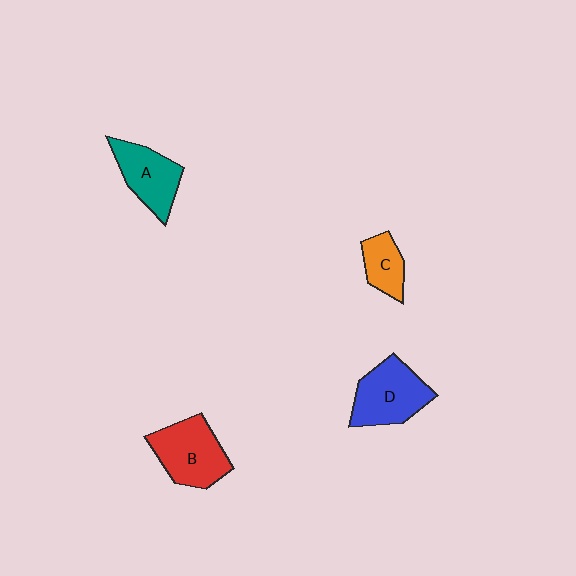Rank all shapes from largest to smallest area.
From largest to smallest: D (blue), B (red), A (teal), C (orange).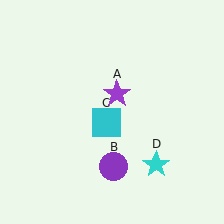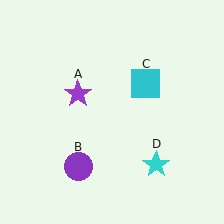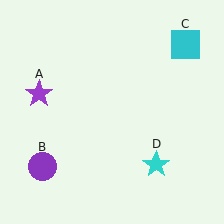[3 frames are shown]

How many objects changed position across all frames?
3 objects changed position: purple star (object A), purple circle (object B), cyan square (object C).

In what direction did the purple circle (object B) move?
The purple circle (object B) moved left.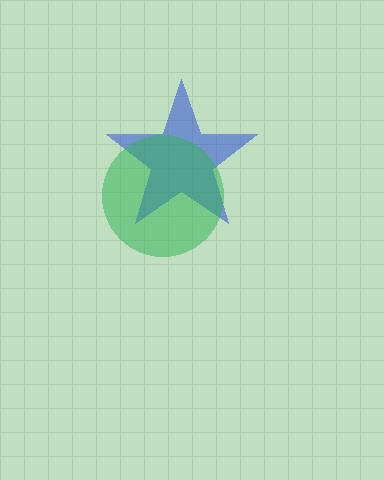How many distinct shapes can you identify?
There are 2 distinct shapes: a blue star, a green circle.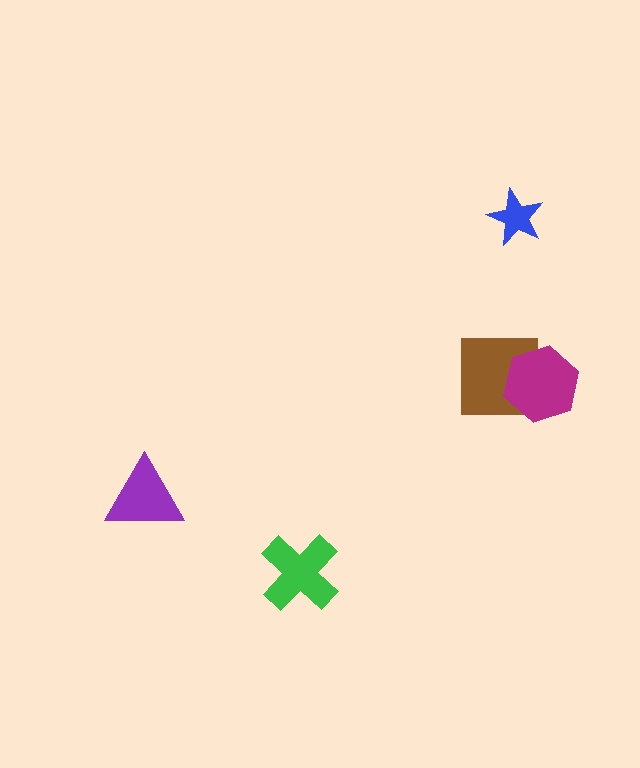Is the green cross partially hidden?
No, no other shape covers it.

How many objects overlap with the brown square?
1 object overlaps with the brown square.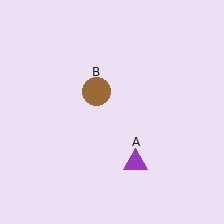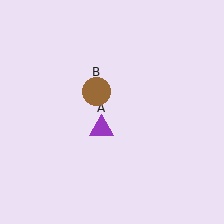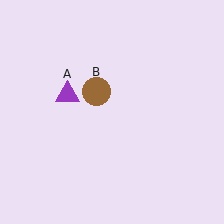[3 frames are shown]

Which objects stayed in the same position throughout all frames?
Brown circle (object B) remained stationary.